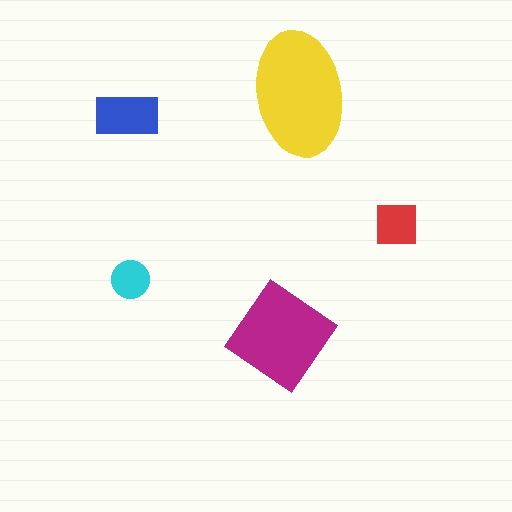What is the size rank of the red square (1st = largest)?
4th.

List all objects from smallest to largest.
The cyan circle, the red square, the blue rectangle, the magenta diamond, the yellow ellipse.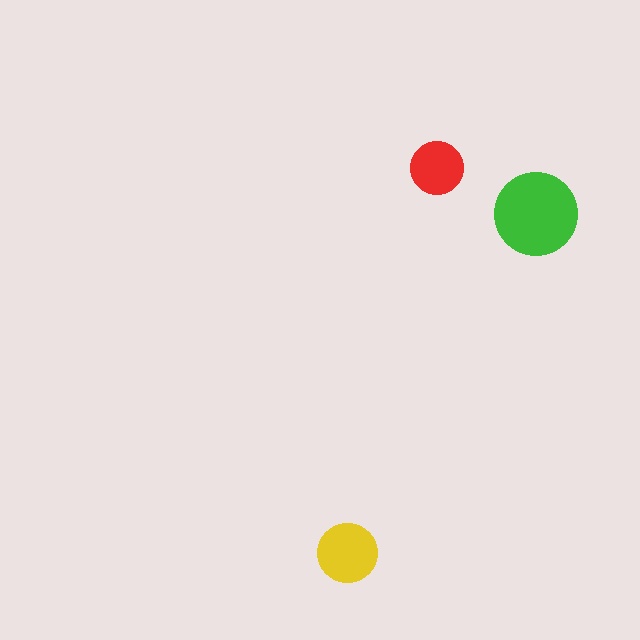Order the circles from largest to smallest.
the green one, the yellow one, the red one.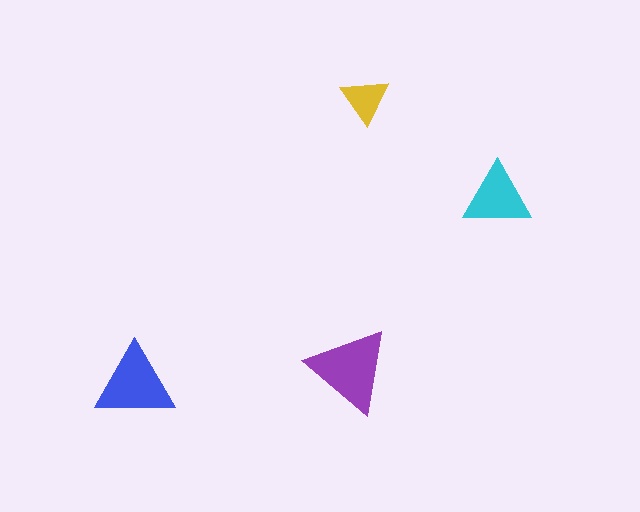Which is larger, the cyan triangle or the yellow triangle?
The cyan one.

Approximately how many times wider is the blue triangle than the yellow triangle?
About 1.5 times wider.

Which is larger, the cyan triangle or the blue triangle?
The blue one.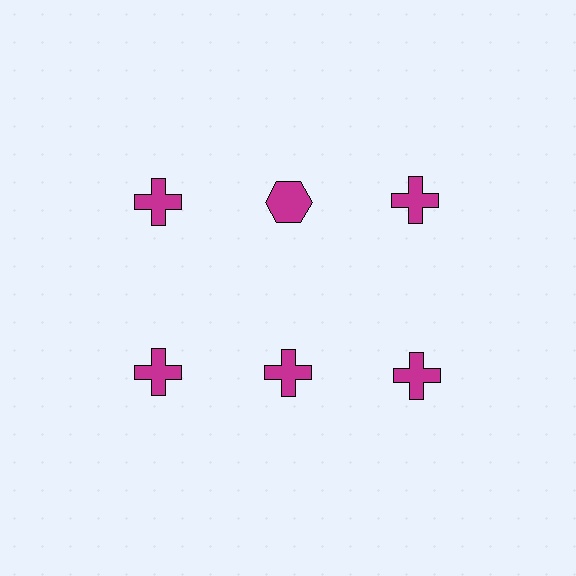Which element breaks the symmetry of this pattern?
The magenta hexagon in the top row, second from left column breaks the symmetry. All other shapes are magenta crosses.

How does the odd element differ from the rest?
It has a different shape: hexagon instead of cross.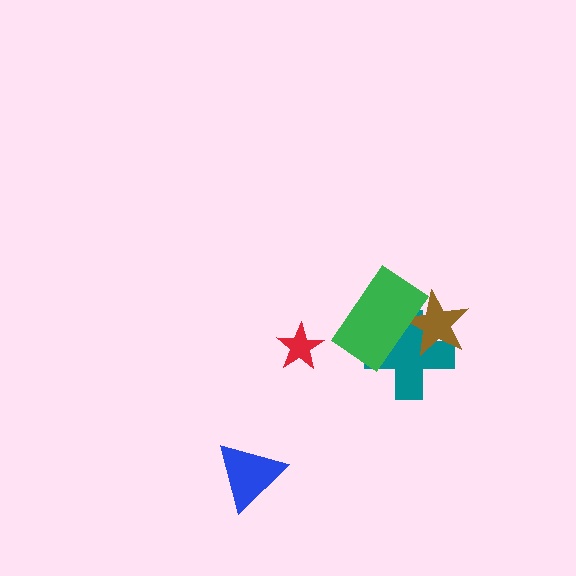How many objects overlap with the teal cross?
2 objects overlap with the teal cross.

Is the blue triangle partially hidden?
No, no other shape covers it.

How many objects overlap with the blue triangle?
0 objects overlap with the blue triangle.